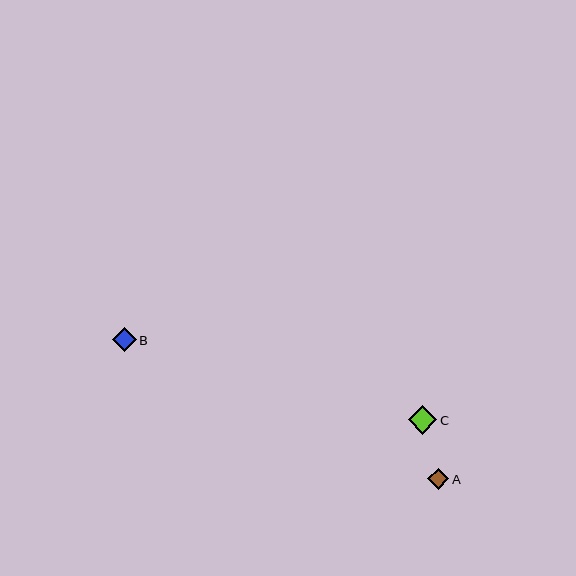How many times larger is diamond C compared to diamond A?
Diamond C is approximately 1.3 times the size of diamond A.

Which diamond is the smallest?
Diamond A is the smallest with a size of approximately 22 pixels.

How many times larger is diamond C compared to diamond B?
Diamond C is approximately 1.2 times the size of diamond B.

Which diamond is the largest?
Diamond C is the largest with a size of approximately 29 pixels.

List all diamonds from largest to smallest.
From largest to smallest: C, B, A.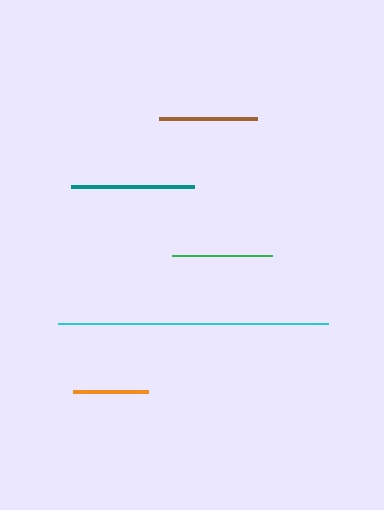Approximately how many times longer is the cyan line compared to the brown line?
The cyan line is approximately 2.8 times the length of the brown line.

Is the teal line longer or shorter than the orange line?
The teal line is longer than the orange line.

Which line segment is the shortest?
The orange line is the shortest at approximately 75 pixels.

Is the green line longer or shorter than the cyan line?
The cyan line is longer than the green line.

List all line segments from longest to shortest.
From longest to shortest: cyan, teal, green, brown, orange.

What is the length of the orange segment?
The orange segment is approximately 75 pixels long.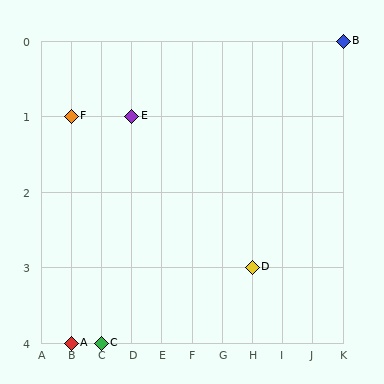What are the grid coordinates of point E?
Point E is at grid coordinates (D, 1).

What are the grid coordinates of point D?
Point D is at grid coordinates (H, 3).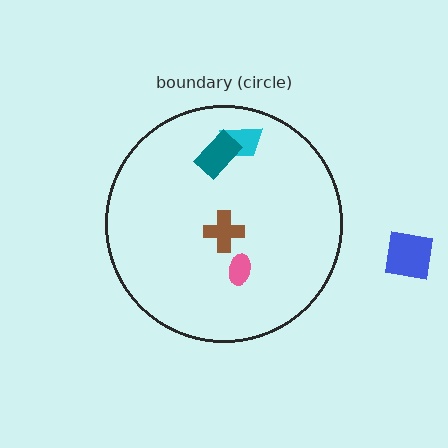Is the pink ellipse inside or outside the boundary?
Inside.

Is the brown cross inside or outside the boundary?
Inside.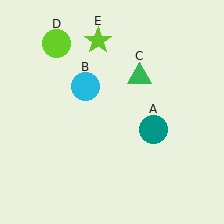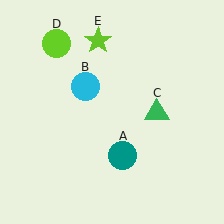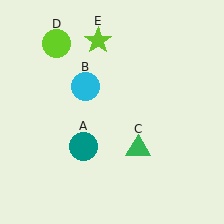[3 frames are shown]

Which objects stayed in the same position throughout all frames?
Cyan circle (object B) and lime circle (object D) and lime star (object E) remained stationary.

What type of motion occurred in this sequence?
The teal circle (object A), green triangle (object C) rotated clockwise around the center of the scene.